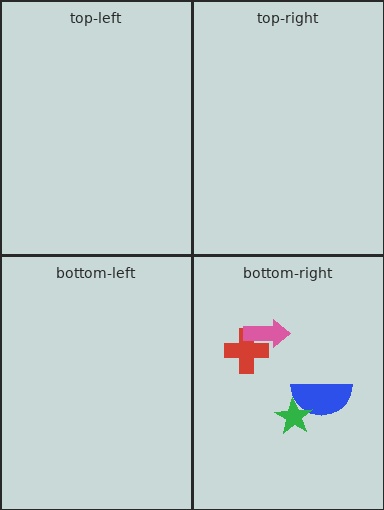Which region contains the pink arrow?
The bottom-right region.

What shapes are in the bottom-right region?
The red cross, the blue semicircle, the green star, the pink arrow.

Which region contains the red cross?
The bottom-right region.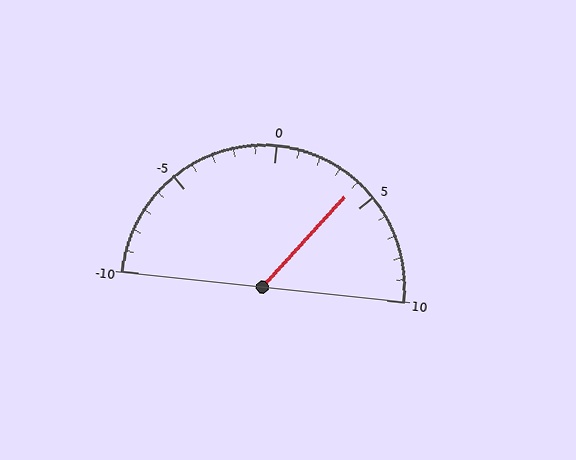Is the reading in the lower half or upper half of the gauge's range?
The reading is in the upper half of the range (-10 to 10).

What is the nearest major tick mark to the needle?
The nearest major tick mark is 5.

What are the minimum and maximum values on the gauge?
The gauge ranges from -10 to 10.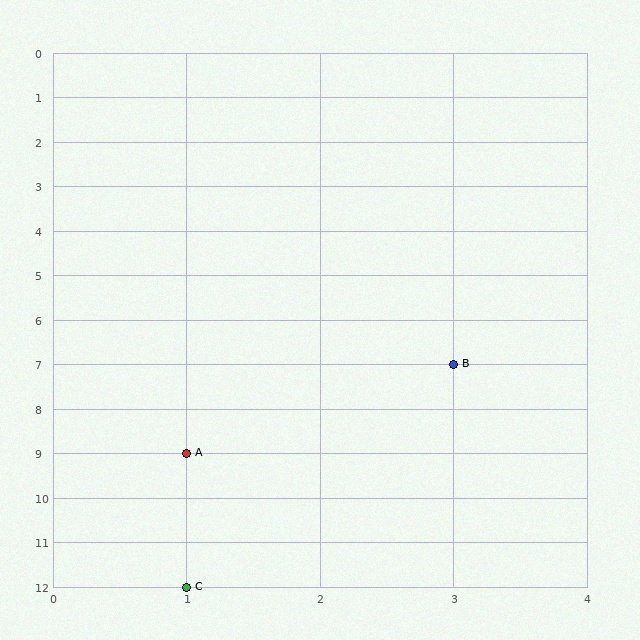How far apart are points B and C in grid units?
Points B and C are 2 columns and 5 rows apart (about 5.4 grid units diagonally).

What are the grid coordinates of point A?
Point A is at grid coordinates (1, 9).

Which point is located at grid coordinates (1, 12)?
Point C is at (1, 12).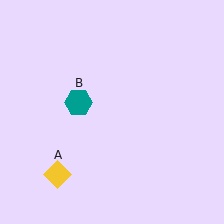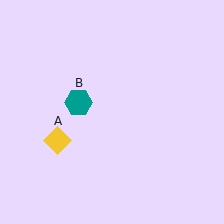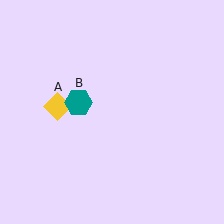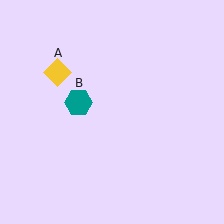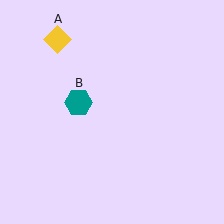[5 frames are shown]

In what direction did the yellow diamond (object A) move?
The yellow diamond (object A) moved up.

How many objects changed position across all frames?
1 object changed position: yellow diamond (object A).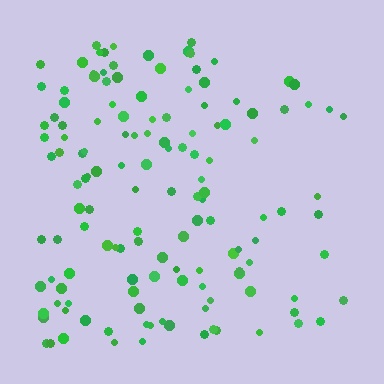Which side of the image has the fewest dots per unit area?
The right.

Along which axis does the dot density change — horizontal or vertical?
Horizontal.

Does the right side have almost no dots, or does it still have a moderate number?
Still a moderate number, just noticeably fewer than the left.